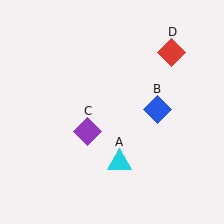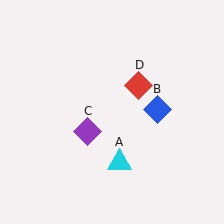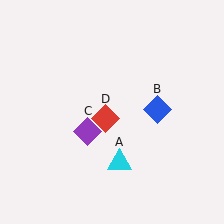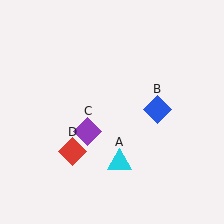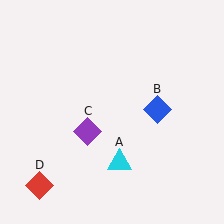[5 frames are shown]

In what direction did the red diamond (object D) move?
The red diamond (object D) moved down and to the left.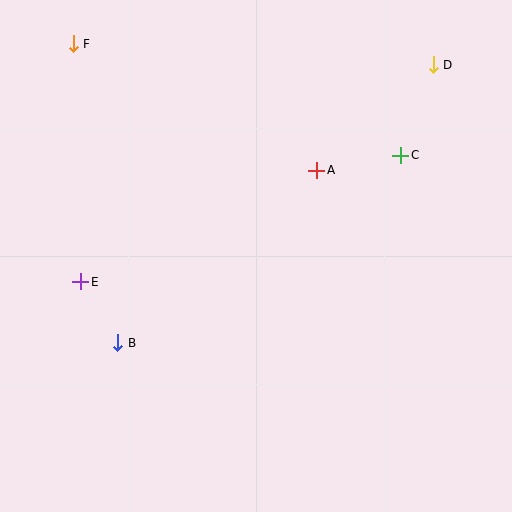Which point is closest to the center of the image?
Point A at (317, 170) is closest to the center.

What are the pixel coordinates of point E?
Point E is at (81, 282).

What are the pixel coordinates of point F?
Point F is at (73, 44).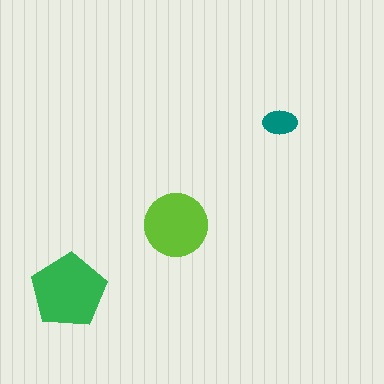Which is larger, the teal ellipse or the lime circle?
The lime circle.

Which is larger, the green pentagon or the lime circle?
The green pentagon.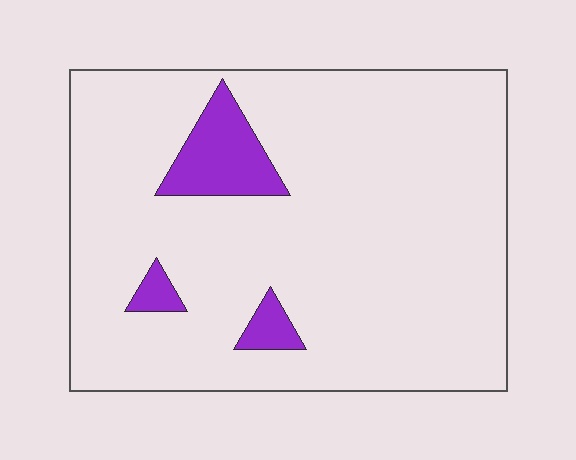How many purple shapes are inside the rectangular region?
3.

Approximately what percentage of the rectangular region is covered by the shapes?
Approximately 10%.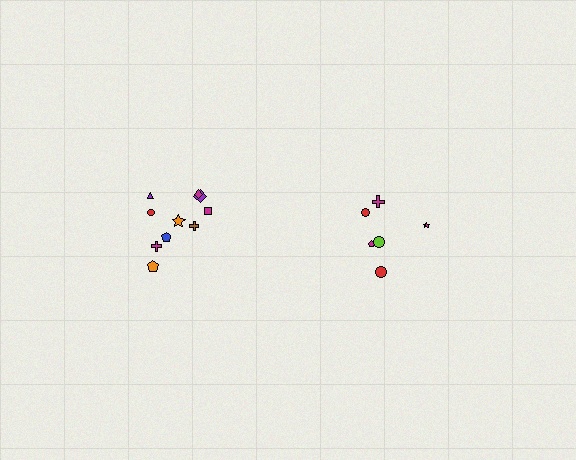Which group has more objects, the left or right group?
The left group.